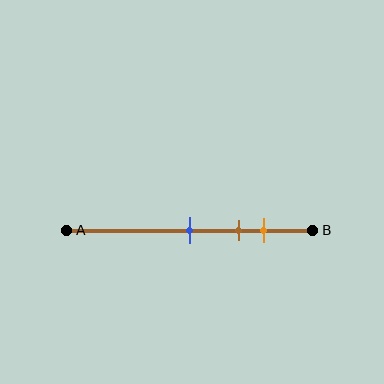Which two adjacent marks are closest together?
The brown and orange marks are the closest adjacent pair.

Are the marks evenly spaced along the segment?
Yes, the marks are approximately evenly spaced.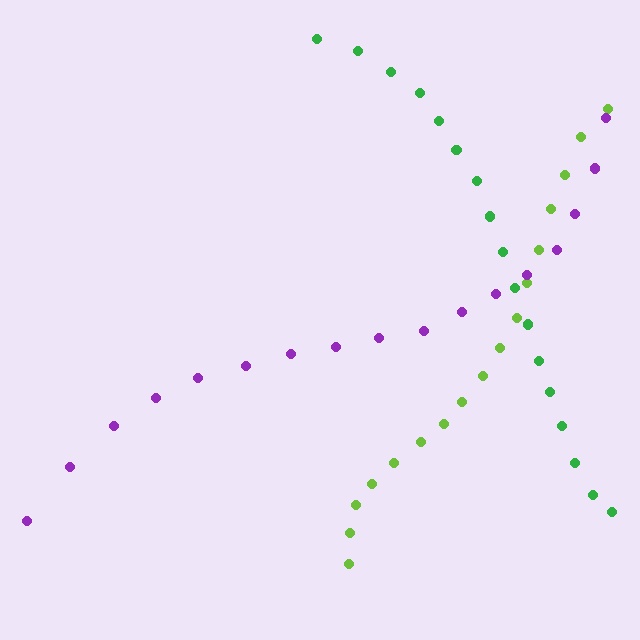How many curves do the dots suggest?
There are 3 distinct paths.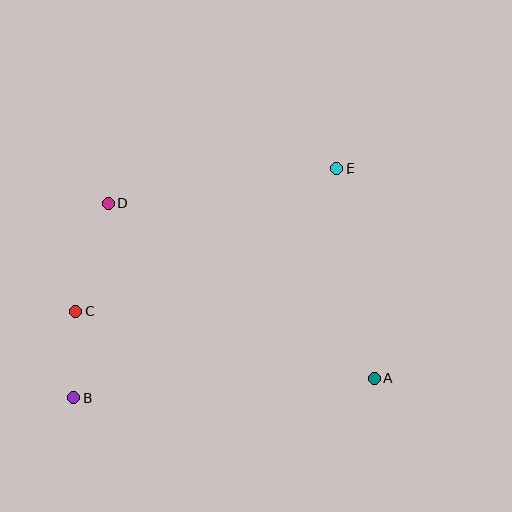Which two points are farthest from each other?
Points B and E are farthest from each other.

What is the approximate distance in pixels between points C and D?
The distance between C and D is approximately 112 pixels.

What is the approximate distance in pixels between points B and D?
The distance between B and D is approximately 197 pixels.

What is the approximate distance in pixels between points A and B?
The distance between A and B is approximately 301 pixels.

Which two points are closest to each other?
Points B and C are closest to each other.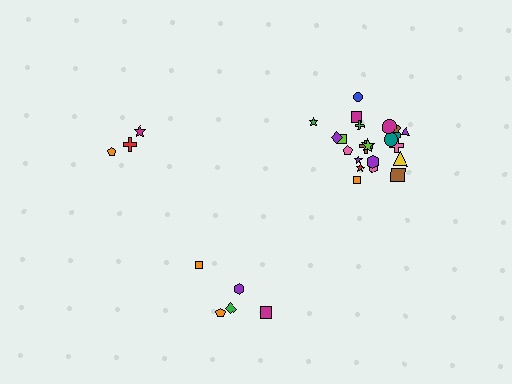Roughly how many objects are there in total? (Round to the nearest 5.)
Roughly 30 objects in total.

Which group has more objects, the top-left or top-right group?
The top-right group.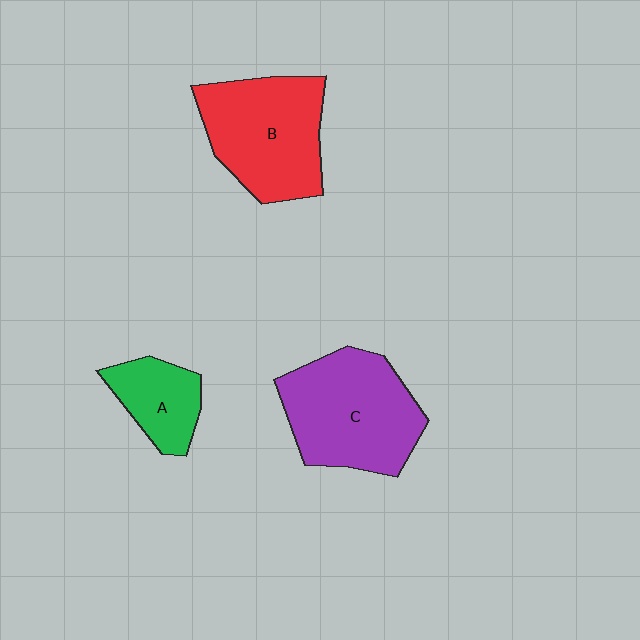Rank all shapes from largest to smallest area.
From largest to smallest: C (purple), B (red), A (green).